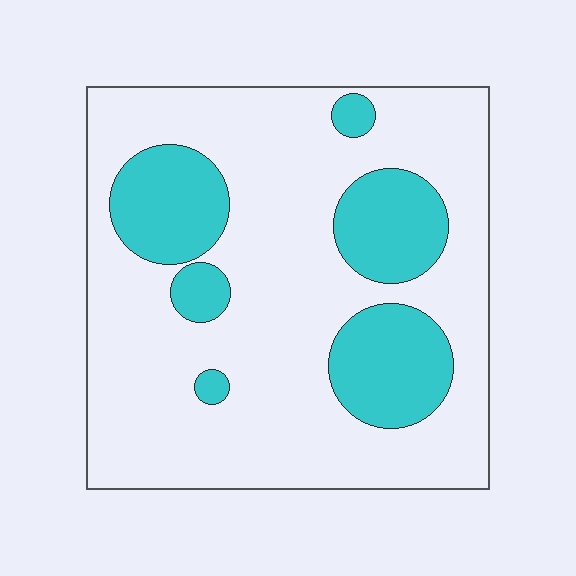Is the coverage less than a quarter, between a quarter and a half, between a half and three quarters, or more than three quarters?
Less than a quarter.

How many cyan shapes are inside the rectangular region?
6.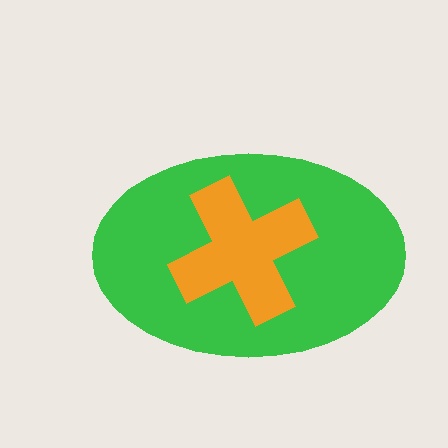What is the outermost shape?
The green ellipse.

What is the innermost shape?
The orange cross.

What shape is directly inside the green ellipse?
The orange cross.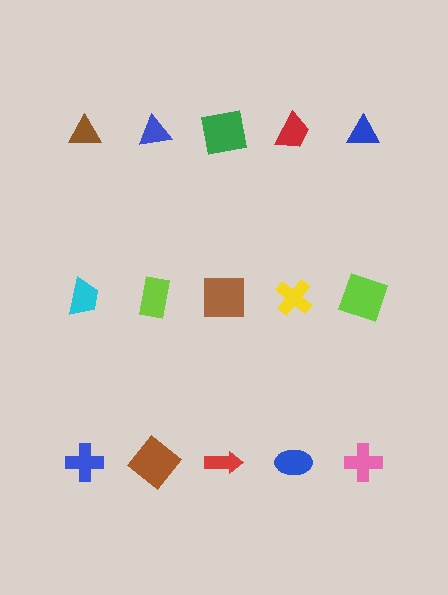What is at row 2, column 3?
A brown square.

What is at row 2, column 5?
A lime square.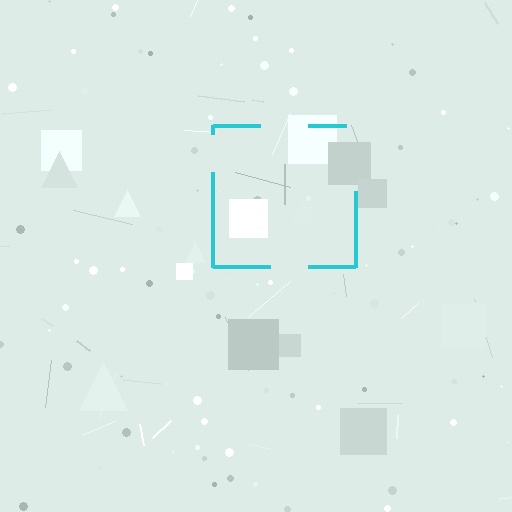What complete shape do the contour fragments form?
The contour fragments form a square.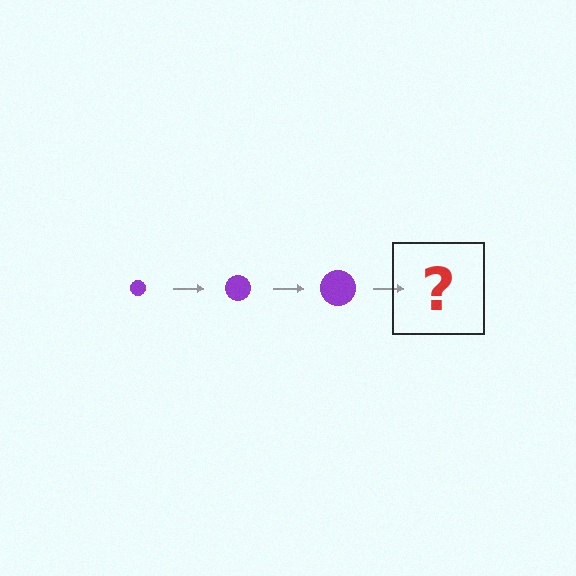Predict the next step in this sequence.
The next step is a purple circle, larger than the previous one.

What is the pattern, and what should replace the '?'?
The pattern is that the circle gets progressively larger each step. The '?' should be a purple circle, larger than the previous one.